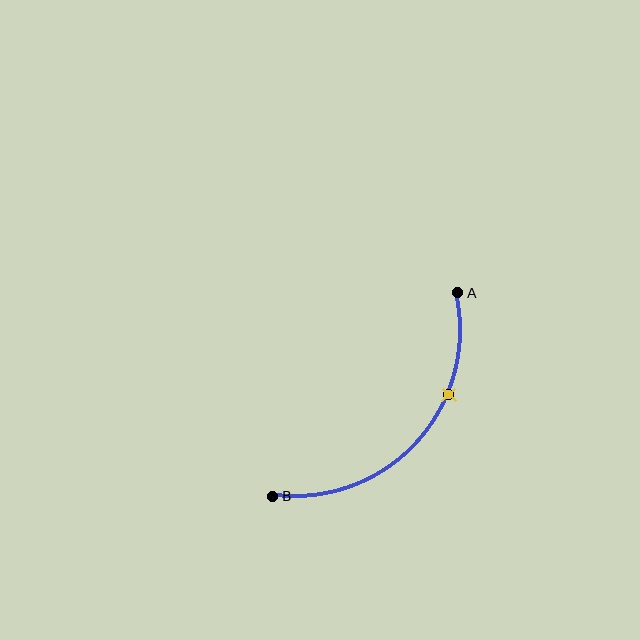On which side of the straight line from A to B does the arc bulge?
The arc bulges below and to the right of the straight line connecting A and B.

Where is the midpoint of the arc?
The arc midpoint is the point on the curve farthest from the straight line joining A and B. It sits below and to the right of that line.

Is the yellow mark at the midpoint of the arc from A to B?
No. The yellow mark lies on the arc but is closer to endpoint A. The arc midpoint would be at the point on the curve equidistant along the arc from both A and B.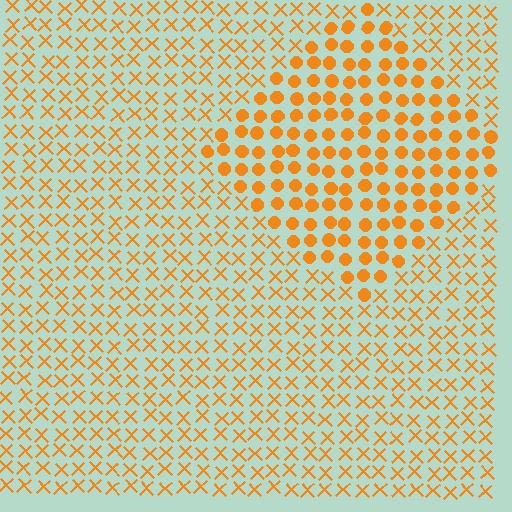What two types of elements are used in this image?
The image uses circles inside the diamond region and X marks outside it.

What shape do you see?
I see a diamond.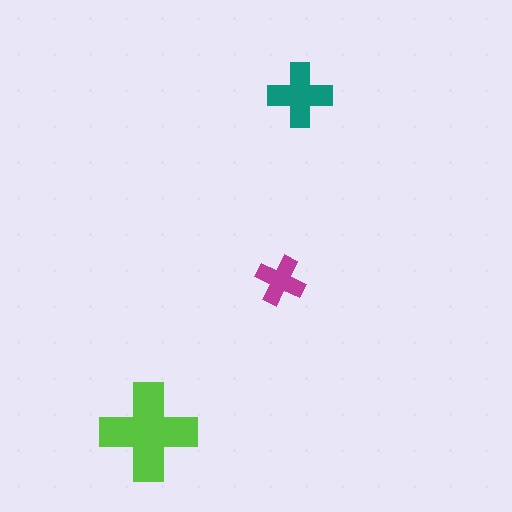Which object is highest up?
The teal cross is topmost.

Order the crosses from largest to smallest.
the lime one, the teal one, the magenta one.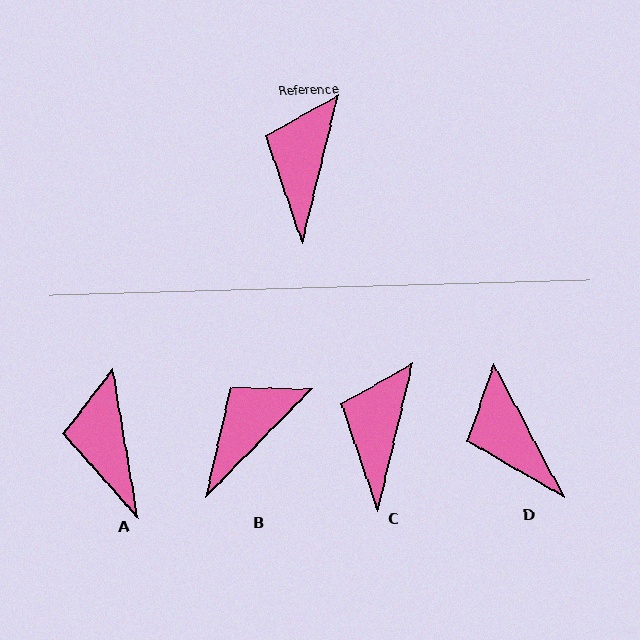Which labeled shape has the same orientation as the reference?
C.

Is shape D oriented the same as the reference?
No, it is off by about 41 degrees.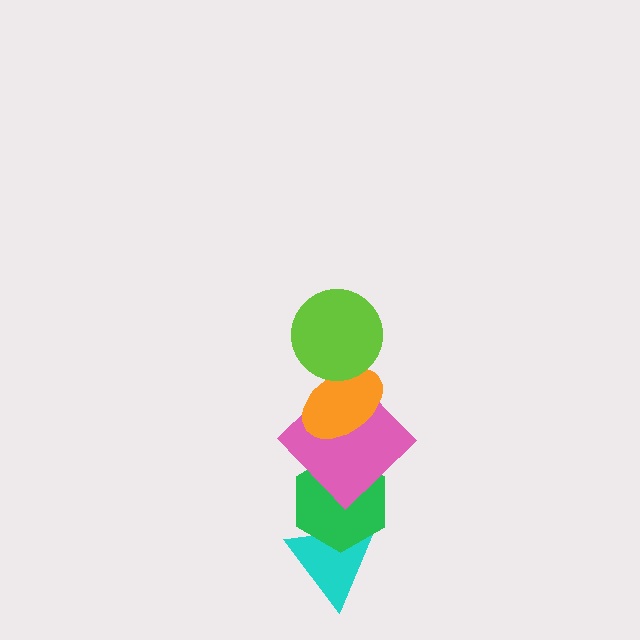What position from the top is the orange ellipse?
The orange ellipse is 2nd from the top.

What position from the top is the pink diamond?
The pink diamond is 3rd from the top.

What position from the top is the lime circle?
The lime circle is 1st from the top.